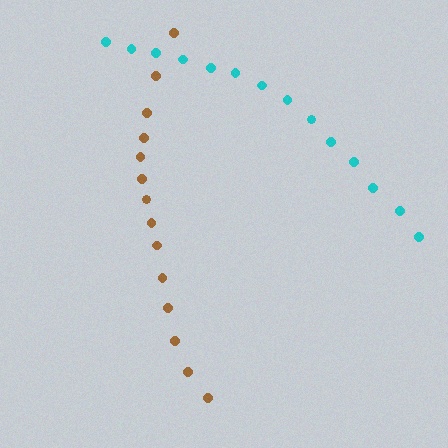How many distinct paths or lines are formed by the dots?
There are 2 distinct paths.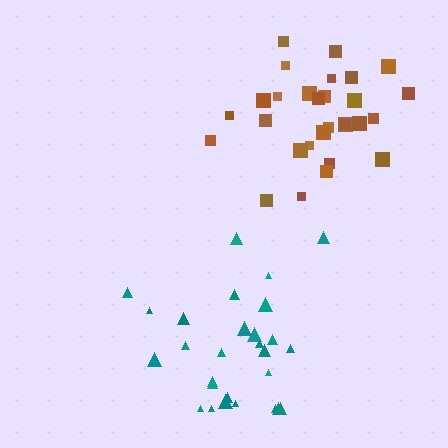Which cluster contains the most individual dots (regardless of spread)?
Brown (30).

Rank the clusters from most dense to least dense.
brown, teal.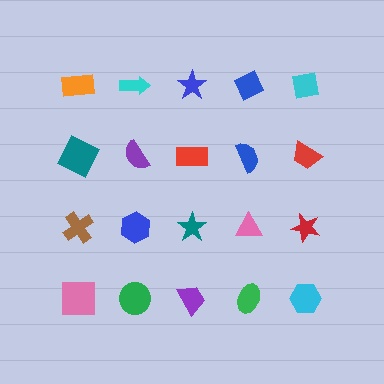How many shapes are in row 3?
5 shapes.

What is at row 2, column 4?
A blue semicircle.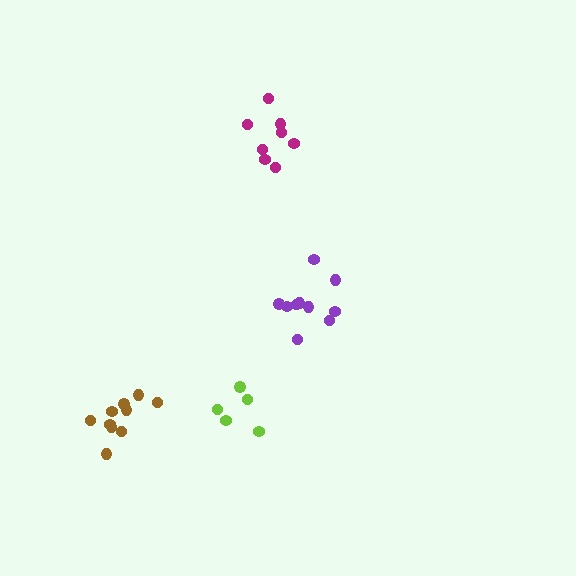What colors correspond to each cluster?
The clusters are colored: purple, brown, magenta, lime.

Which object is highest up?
The magenta cluster is topmost.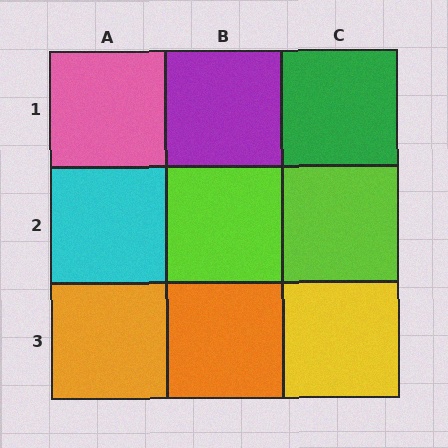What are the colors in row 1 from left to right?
Pink, purple, green.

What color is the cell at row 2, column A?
Cyan.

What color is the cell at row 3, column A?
Orange.